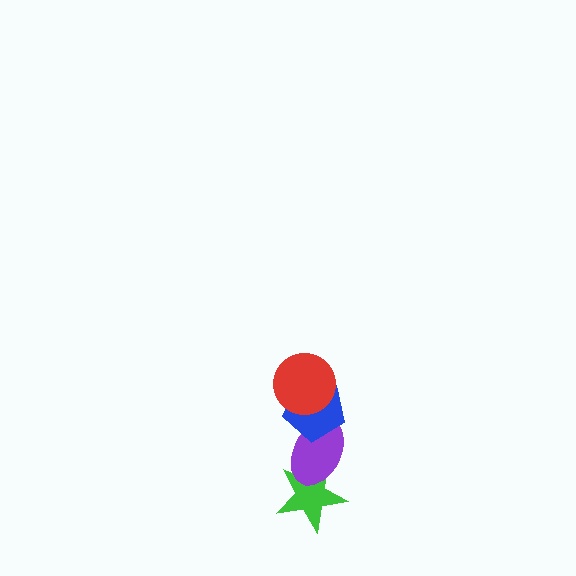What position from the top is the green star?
The green star is 4th from the top.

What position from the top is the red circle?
The red circle is 1st from the top.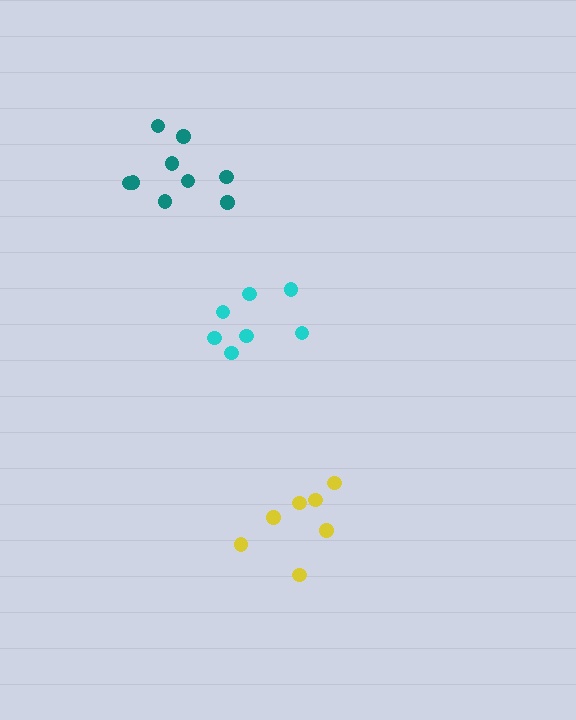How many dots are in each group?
Group 1: 7 dots, Group 2: 8 dots, Group 3: 9 dots (24 total).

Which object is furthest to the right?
The yellow cluster is rightmost.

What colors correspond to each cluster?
The clusters are colored: cyan, yellow, teal.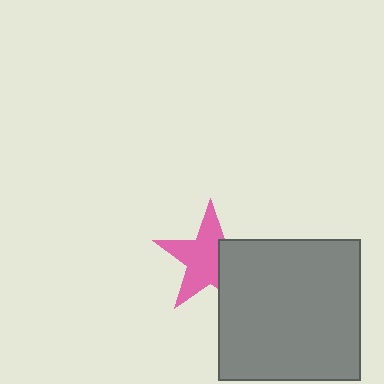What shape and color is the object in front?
The object in front is a gray square.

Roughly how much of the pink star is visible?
About half of it is visible (roughly 64%).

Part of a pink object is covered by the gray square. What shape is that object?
It is a star.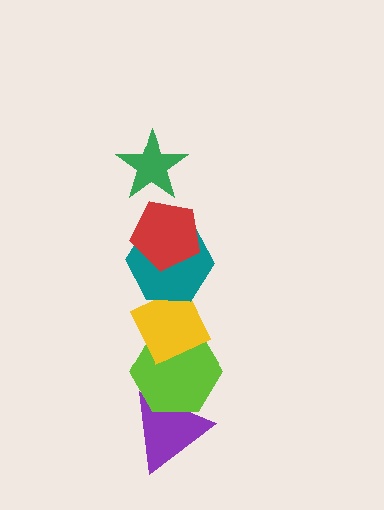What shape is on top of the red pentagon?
The green star is on top of the red pentagon.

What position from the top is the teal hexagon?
The teal hexagon is 3rd from the top.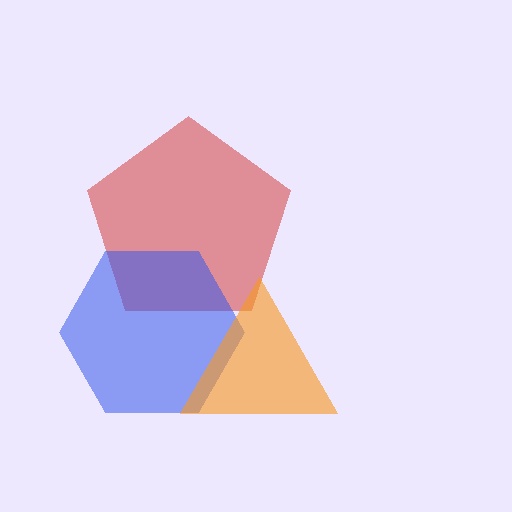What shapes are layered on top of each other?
The layered shapes are: a red pentagon, a blue hexagon, an orange triangle.